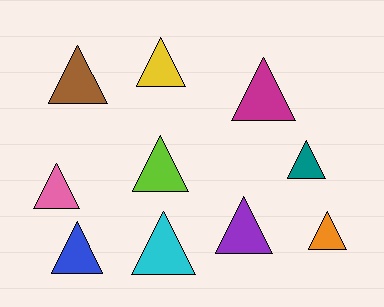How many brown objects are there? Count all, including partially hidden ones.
There is 1 brown object.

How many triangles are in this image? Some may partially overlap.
There are 10 triangles.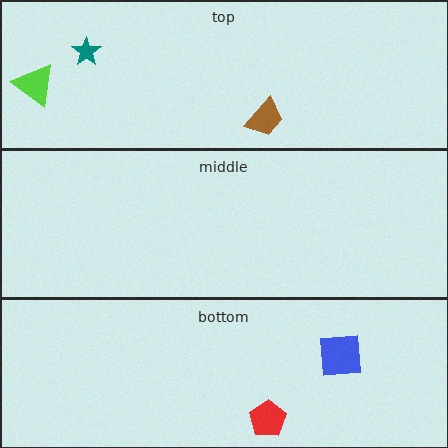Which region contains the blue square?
The bottom region.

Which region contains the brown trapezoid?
The top region.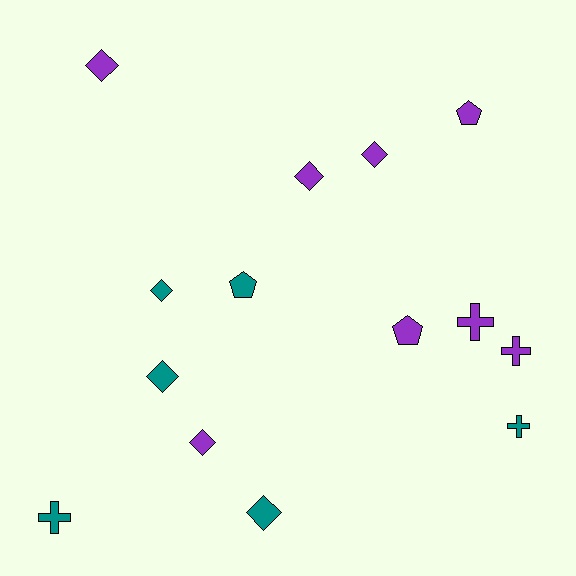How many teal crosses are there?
There are 2 teal crosses.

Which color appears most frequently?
Purple, with 8 objects.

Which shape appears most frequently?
Diamond, with 7 objects.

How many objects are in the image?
There are 14 objects.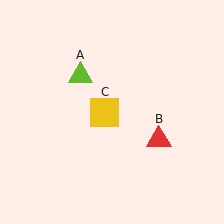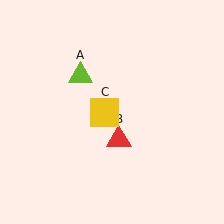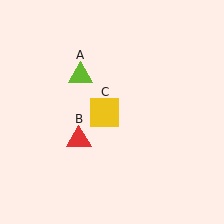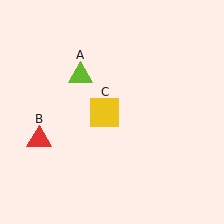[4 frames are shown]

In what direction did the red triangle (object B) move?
The red triangle (object B) moved left.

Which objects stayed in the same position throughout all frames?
Lime triangle (object A) and yellow square (object C) remained stationary.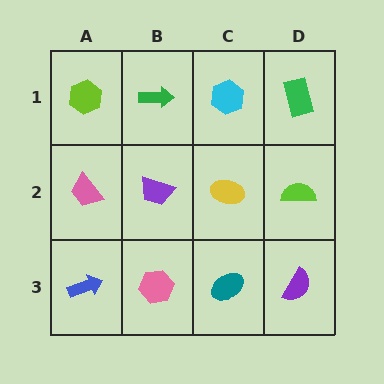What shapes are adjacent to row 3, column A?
A pink trapezoid (row 2, column A), a pink hexagon (row 3, column B).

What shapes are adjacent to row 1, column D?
A lime semicircle (row 2, column D), a cyan hexagon (row 1, column C).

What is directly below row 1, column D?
A lime semicircle.